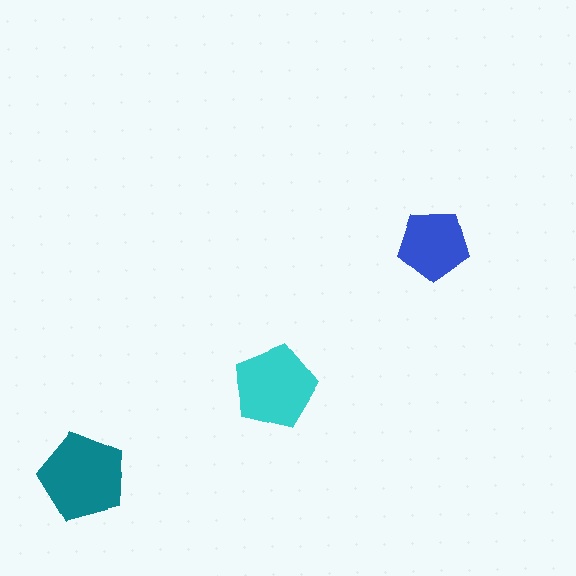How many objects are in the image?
There are 3 objects in the image.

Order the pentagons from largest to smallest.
the teal one, the cyan one, the blue one.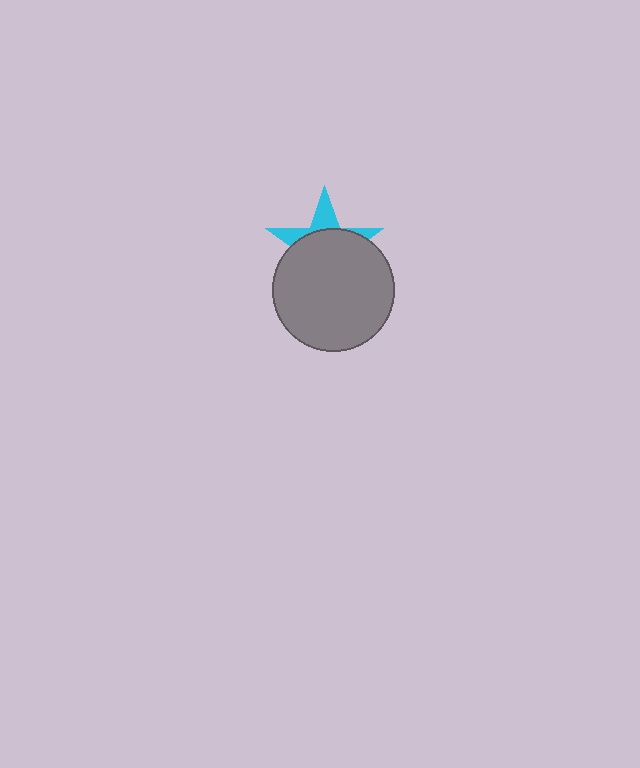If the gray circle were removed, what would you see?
You would see the complete cyan star.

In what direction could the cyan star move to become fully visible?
The cyan star could move up. That would shift it out from behind the gray circle entirely.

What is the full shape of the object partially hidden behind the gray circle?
The partially hidden object is a cyan star.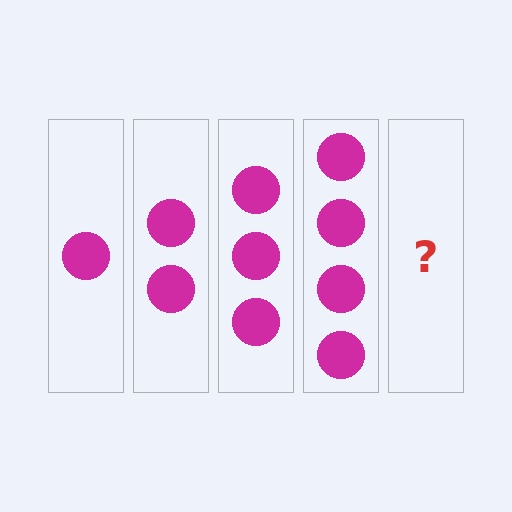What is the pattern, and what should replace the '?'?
The pattern is that each step adds one more circle. The '?' should be 5 circles.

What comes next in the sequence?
The next element should be 5 circles.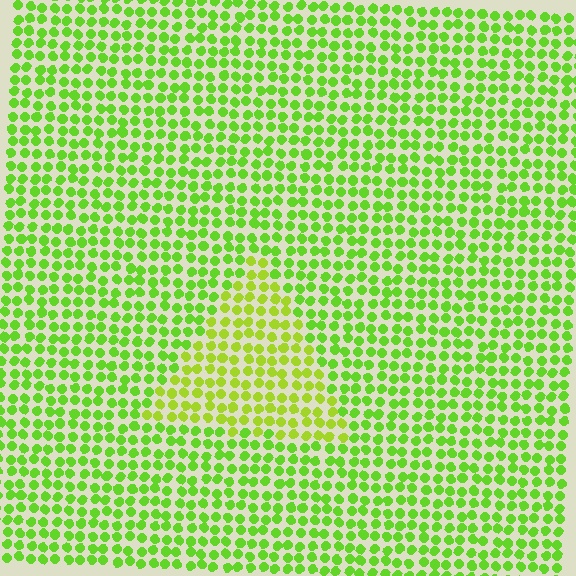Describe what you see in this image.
The image is filled with small lime elements in a uniform arrangement. A triangle-shaped region is visible where the elements are tinted to a slightly different hue, forming a subtle color boundary.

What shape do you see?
I see a triangle.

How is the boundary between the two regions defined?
The boundary is defined purely by a slight shift in hue (about 22 degrees). Spacing, size, and orientation are identical on both sides.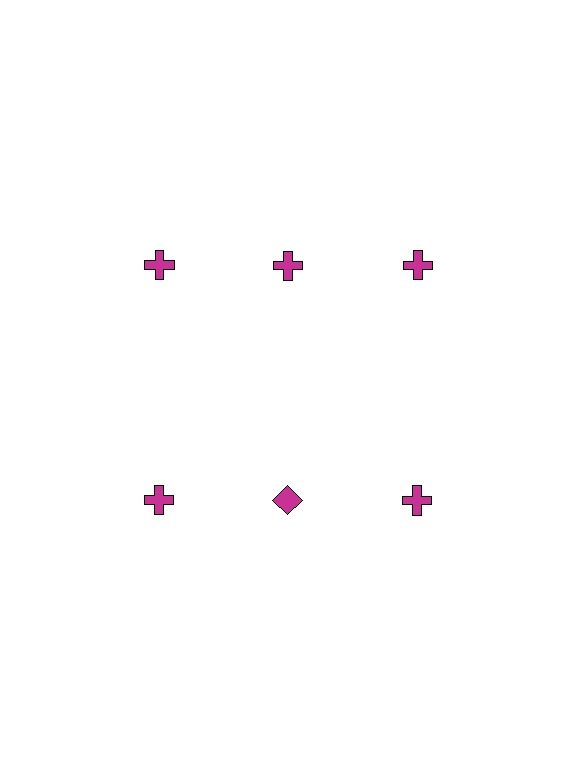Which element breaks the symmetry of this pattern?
The magenta diamond in the second row, second from left column breaks the symmetry. All other shapes are magenta crosses.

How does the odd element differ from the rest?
It has a different shape: diamond instead of cross.